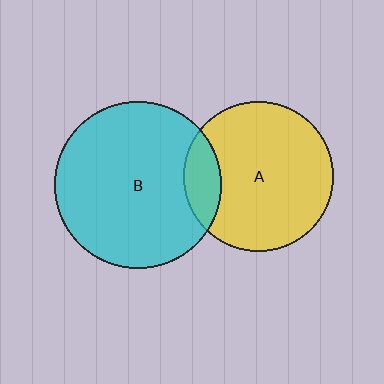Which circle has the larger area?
Circle B (cyan).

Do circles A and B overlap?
Yes.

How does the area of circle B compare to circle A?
Approximately 1.2 times.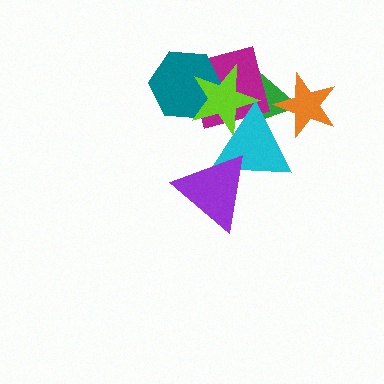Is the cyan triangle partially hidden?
Yes, it is partially covered by another shape.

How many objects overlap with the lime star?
4 objects overlap with the lime star.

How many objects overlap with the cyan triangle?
5 objects overlap with the cyan triangle.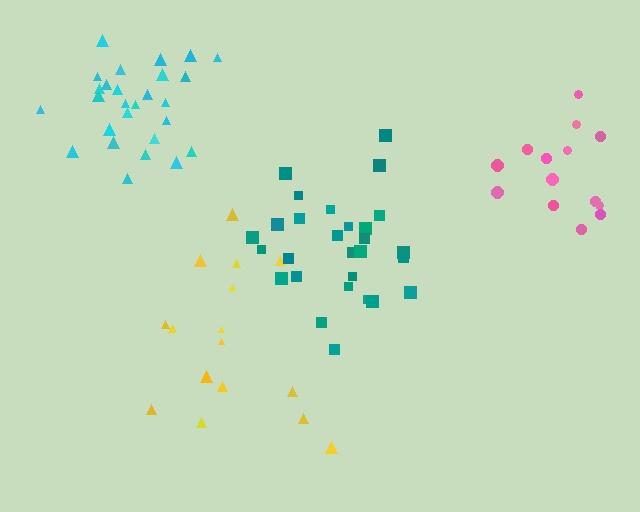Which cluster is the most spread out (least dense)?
Yellow.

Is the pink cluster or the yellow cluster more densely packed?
Pink.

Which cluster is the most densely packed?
Cyan.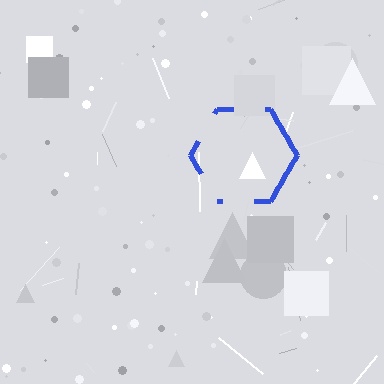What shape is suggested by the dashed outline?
The dashed outline suggests a hexagon.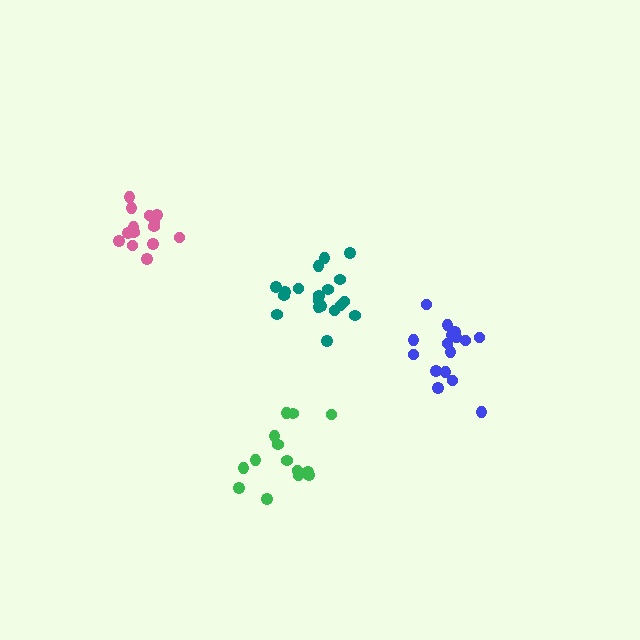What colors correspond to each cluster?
The clusters are colored: green, pink, blue, teal.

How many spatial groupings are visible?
There are 4 spatial groupings.